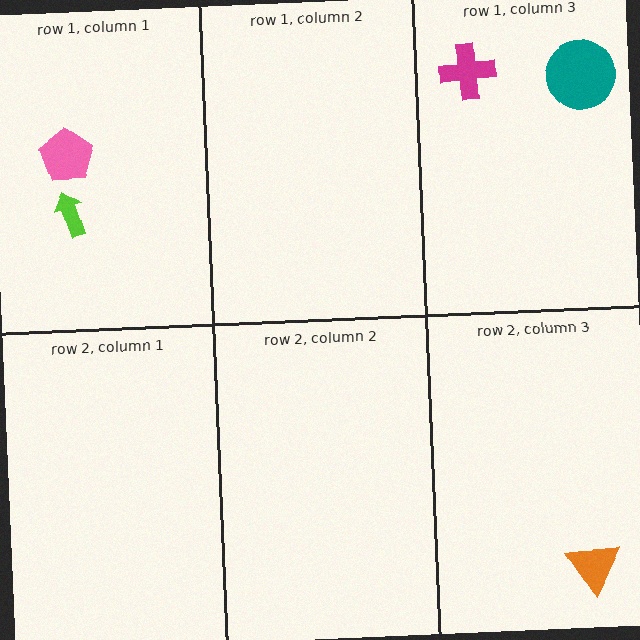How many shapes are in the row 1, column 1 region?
2.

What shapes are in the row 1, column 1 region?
The pink pentagon, the lime arrow.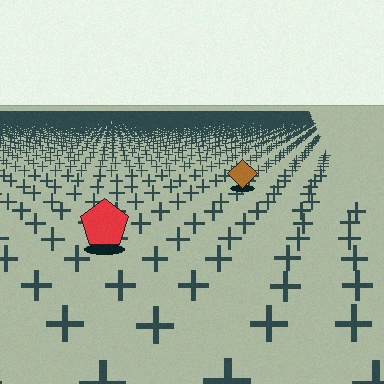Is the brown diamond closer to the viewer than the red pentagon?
No. The red pentagon is closer — you can tell from the texture gradient: the ground texture is coarser near it.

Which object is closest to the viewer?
The red pentagon is closest. The texture marks near it are larger and more spread out.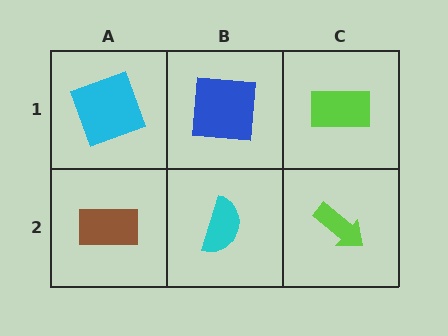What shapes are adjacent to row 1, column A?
A brown rectangle (row 2, column A), a blue square (row 1, column B).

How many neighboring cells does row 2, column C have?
2.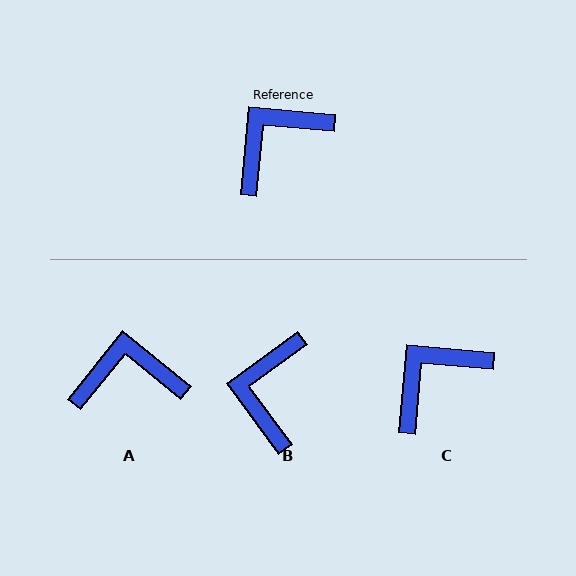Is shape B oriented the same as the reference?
No, it is off by about 42 degrees.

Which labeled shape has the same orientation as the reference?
C.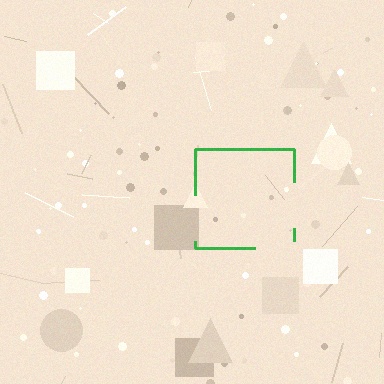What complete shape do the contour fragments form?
The contour fragments form a square.